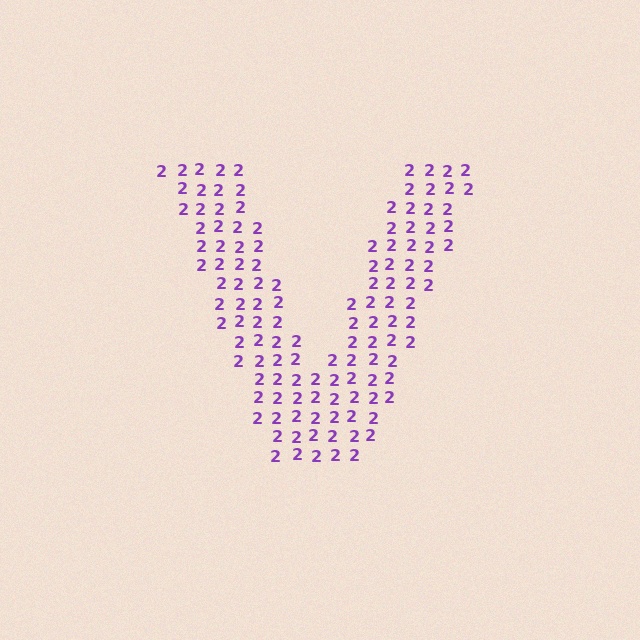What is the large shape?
The large shape is the letter V.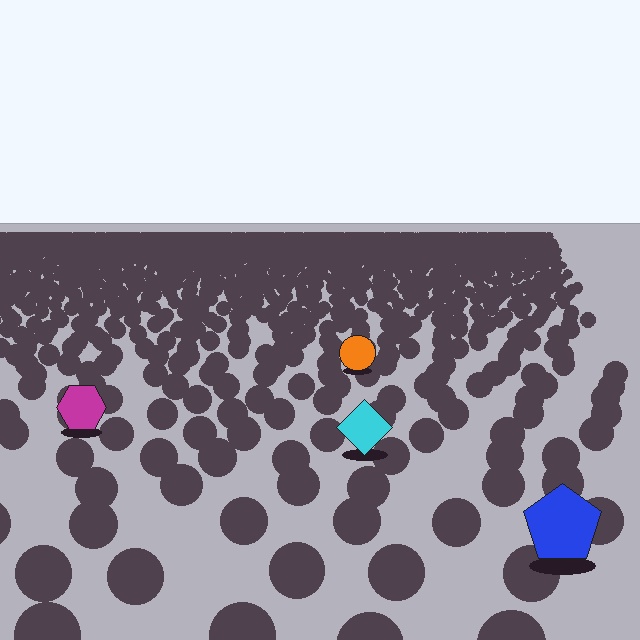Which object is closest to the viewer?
The blue pentagon is closest. The texture marks near it are larger and more spread out.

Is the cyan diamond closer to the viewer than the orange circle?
Yes. The cyan diamond is closer — you can tell from the texture gradient: the ground texture is coarser near it.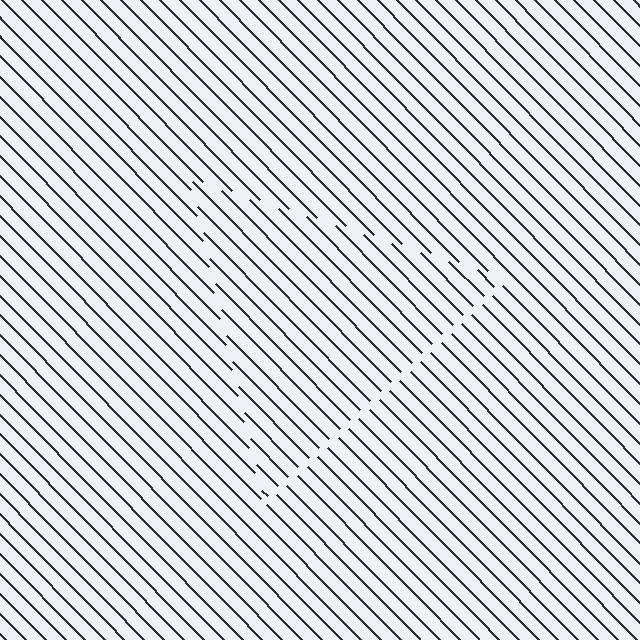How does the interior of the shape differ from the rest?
The interior of the shape contains the same grating, shifted by half a period — the contour is defined by the phase discontinuity where line-ends from the inner and outer gratings abut.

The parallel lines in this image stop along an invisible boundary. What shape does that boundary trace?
An illusory triangle. The interior of the shape contains the same grating, shifted by half a period — the contour is defined by the phase discontinuity where line-ends from the inner and outer gratings abut.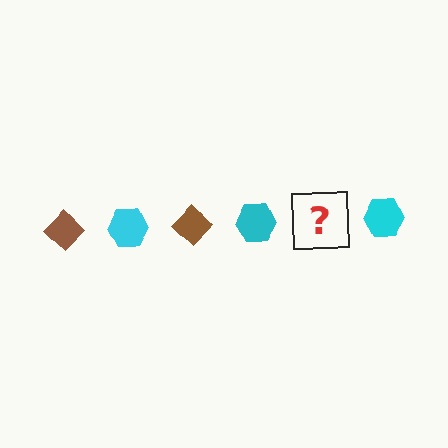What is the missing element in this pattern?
The missing element is a brown diamond.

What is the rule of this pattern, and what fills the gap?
The rule is that the pattern alternates between brown diamond and cyan hexagon. The gap should be filled with a brown diamond.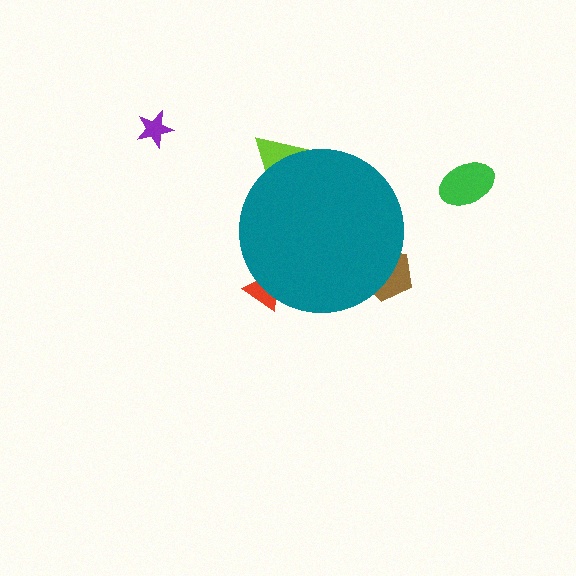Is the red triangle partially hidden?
Yes, the red triangle is partially hidden behind the teal circle.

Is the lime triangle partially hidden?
Yes, the lime triangle is partially hidden behind the teal circle.